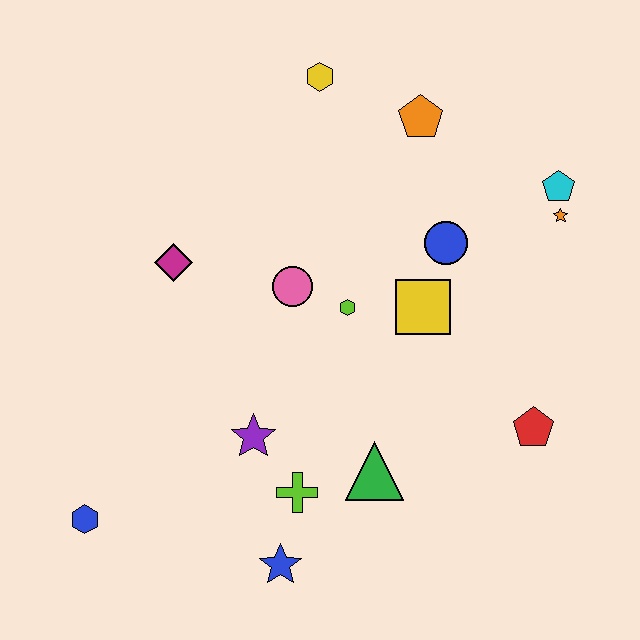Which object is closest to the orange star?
The cyan pentagon is closest to the orange star.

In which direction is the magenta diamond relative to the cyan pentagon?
The magenta diamond is to the left of the cyan pentagon.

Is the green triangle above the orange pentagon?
No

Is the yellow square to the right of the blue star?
Yes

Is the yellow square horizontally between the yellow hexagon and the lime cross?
No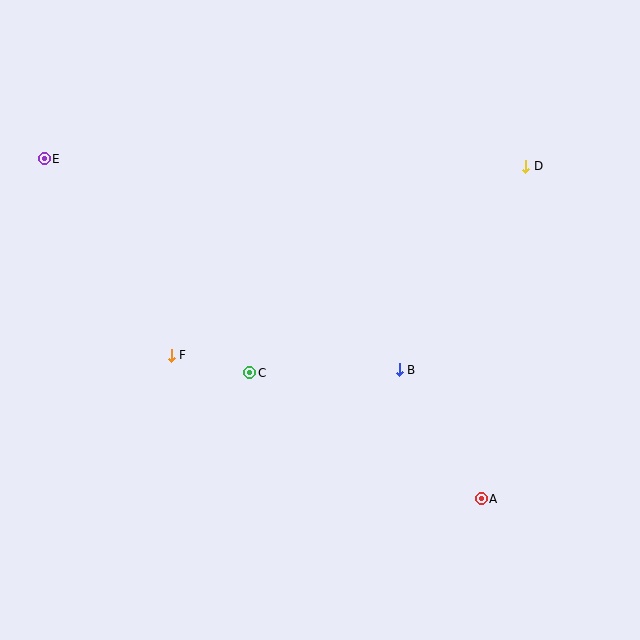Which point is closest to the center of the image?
Point C at (250, 373) is closest to the center.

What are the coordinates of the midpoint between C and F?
The midpoint between C and F is at (210, 364).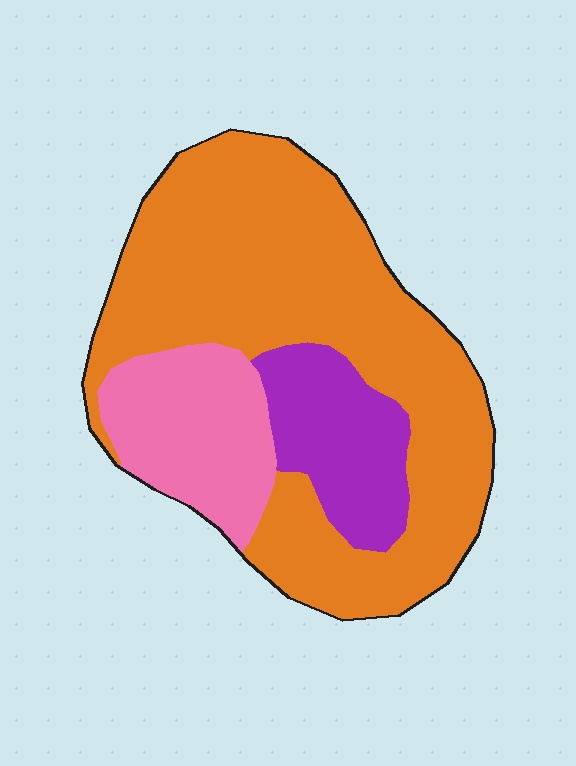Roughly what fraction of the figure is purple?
Purple takes up less than a sixth of the figure.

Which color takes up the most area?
Orange, at roughly 65%.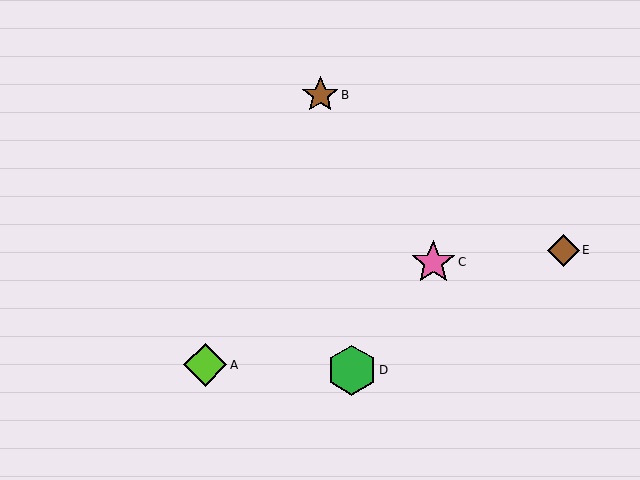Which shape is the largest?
The green hexagon (labeled D) is the largest.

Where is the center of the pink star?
The center of the pink star is at (433, 262).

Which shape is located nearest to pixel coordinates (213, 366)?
The lime diamond (labeled A) at (205, 365) is nearest to that location.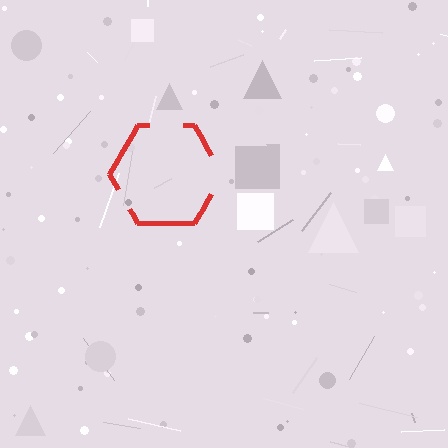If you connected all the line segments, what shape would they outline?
They would outline a hexagon.